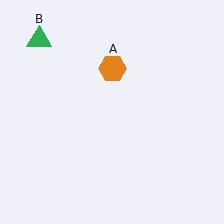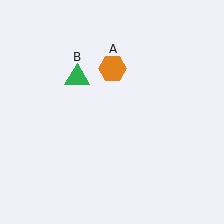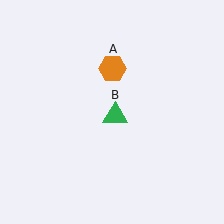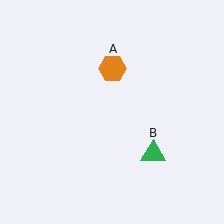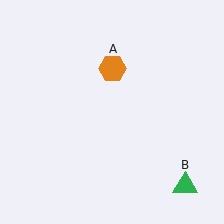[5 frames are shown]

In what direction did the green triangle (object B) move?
The green triangle (object B) moved down and to the right.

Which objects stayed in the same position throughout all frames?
Orange hexagon (object A) remained stationary.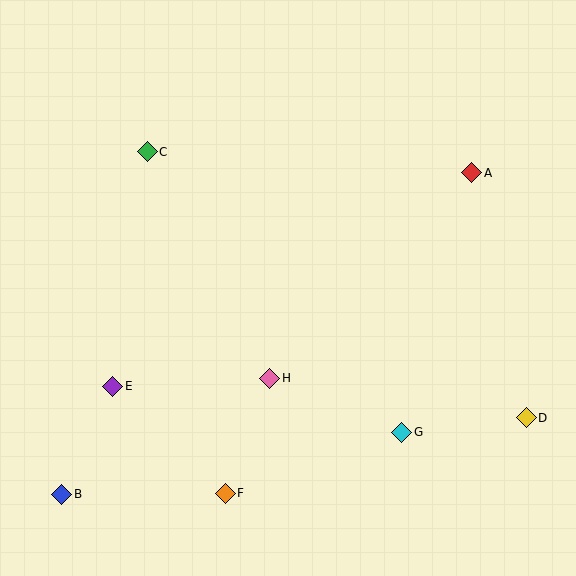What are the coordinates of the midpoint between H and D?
The midpoint between H and D is at (398, 398).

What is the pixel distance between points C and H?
The distance between C and H is 258 pixels.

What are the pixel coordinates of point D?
Point D is at (526, 418).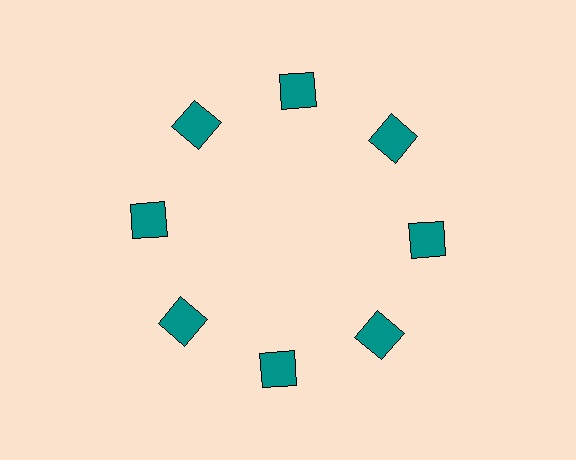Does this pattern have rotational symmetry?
Yes, this pattern has 8-fold rotational symmetry. It looks the same after rotating 45 degrees around the center.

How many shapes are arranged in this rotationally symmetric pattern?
There are 8 shapes, arranged in 8 groups of 1.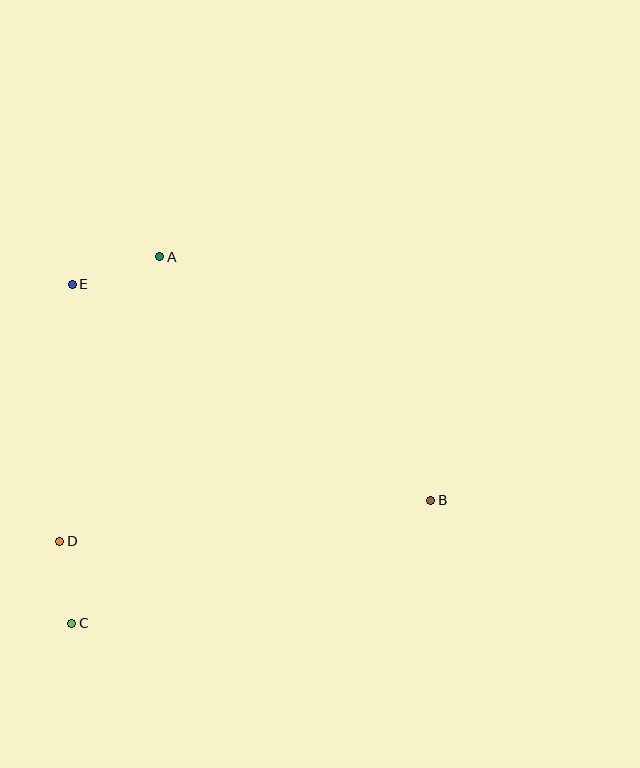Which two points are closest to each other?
Points C and D are closest to each other.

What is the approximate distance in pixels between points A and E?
The distance between A and E is approximately 92 pixels.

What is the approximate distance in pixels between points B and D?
The distance between B and D is approximately 373 pixels.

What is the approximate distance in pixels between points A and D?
The distance between A and D is approximately 302 pixels.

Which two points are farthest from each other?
Points B and E are farthest from each other.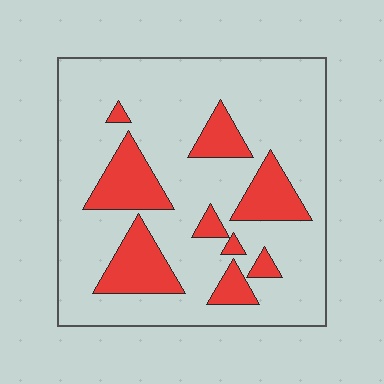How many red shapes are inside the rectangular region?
9.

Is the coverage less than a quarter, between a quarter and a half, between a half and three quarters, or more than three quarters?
Less than a quarter.